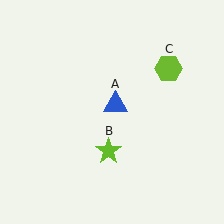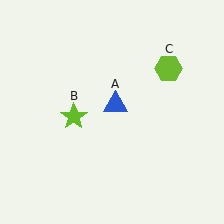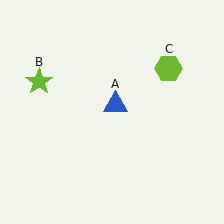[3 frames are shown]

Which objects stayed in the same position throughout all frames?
Blue triangle (object A) and lime hexagon (object C) remained stationary.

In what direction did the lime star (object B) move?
The lime star (object B) moved up and to the left.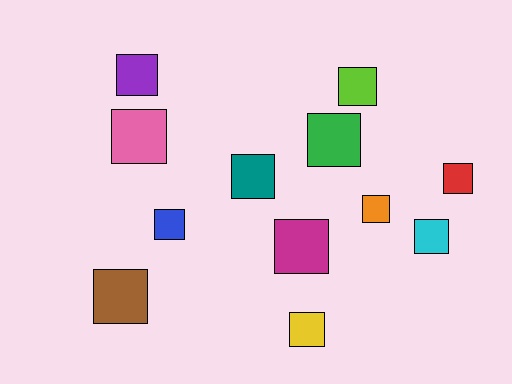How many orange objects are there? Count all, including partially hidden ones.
There is 1 orange object.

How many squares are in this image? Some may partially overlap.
There are 12 squares.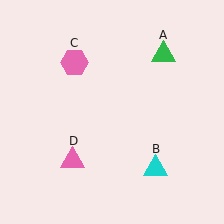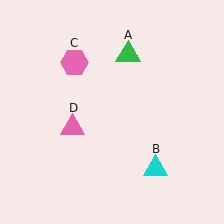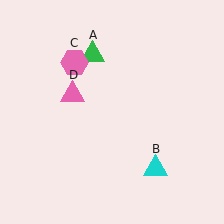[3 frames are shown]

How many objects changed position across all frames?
2 objects changed position: green triangle (object A), pink triangle (object D).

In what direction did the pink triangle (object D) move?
The pink triangle (object D) moved up.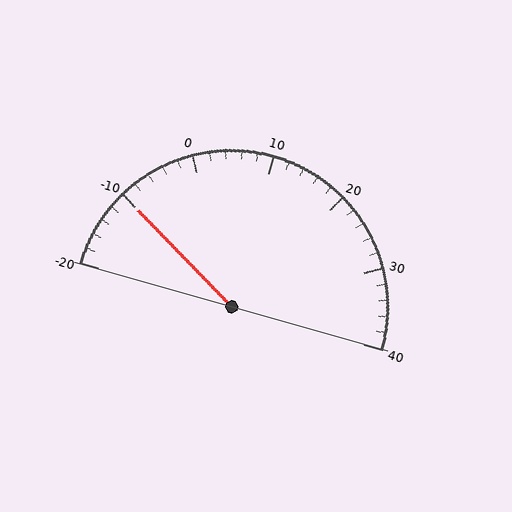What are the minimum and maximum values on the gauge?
The gauge ranges from -20 to 40.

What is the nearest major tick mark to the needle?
The nearest major tick mark is -10.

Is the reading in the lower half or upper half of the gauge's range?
The reading is in the lower half of the range (-20 to 40).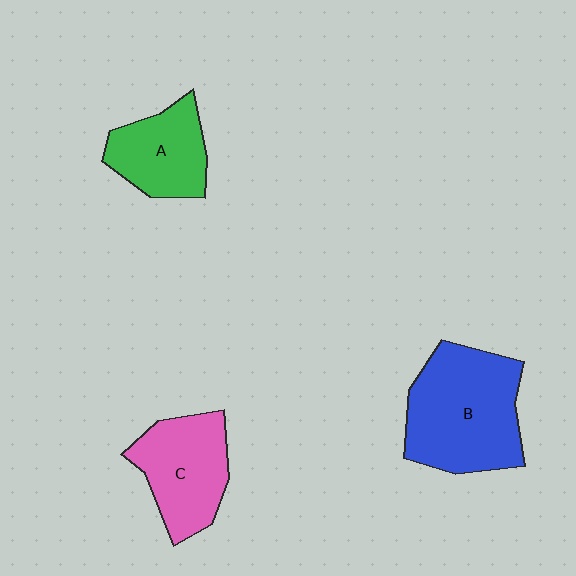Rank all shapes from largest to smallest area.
From largest to smallest: B (blue), C (pink), A (green).